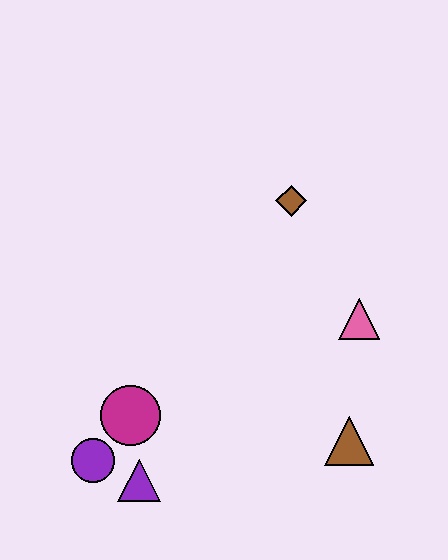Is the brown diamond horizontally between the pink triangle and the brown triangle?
No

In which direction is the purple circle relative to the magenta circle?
The purple circle is below the magenta circle.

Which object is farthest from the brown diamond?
The purple circle is farthest from the brown diamond.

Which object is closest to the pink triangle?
The brown triangle is closest to the pink triangle.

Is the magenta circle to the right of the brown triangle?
No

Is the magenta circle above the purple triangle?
Yes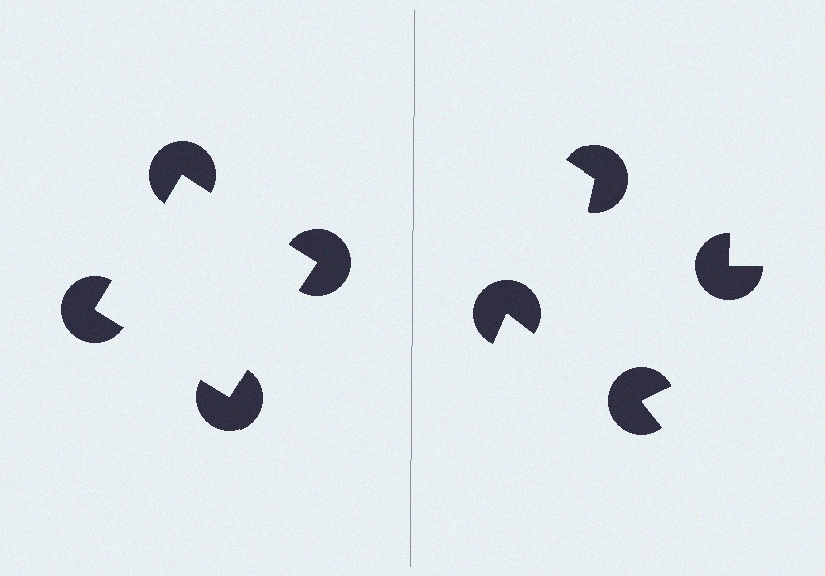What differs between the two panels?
The pac-man discs are positioned identically on both sides; only the wedge orientations differ. On the left they align to a square; on the right they are misaligned.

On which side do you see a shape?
An illusory square appears on the left side. On the right side the wedge cuts are rotated, so no coherent shape forms.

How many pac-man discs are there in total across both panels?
8 — 4 on each side.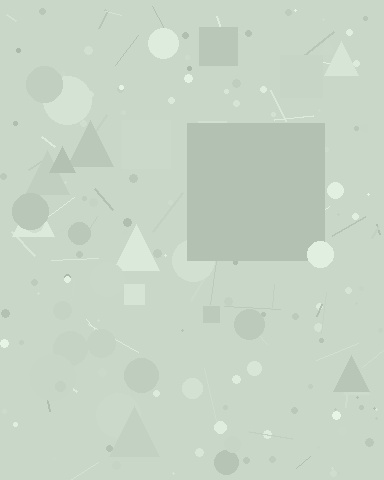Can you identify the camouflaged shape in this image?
The camouflaged shape is a square.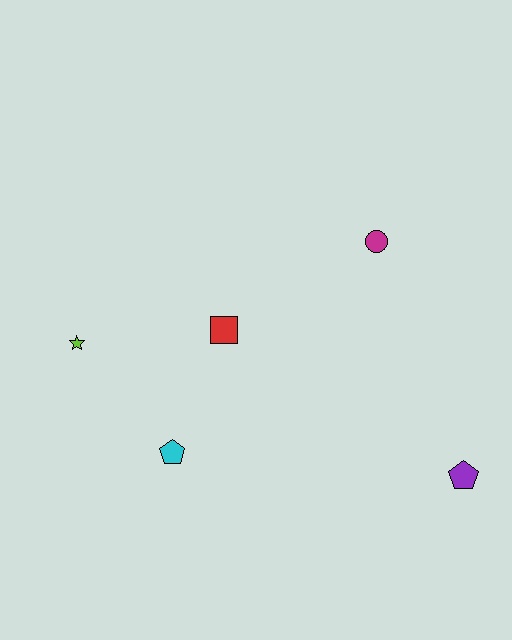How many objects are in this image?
There are 5 objects.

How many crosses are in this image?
There are no crosses.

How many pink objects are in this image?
There are no pink objects.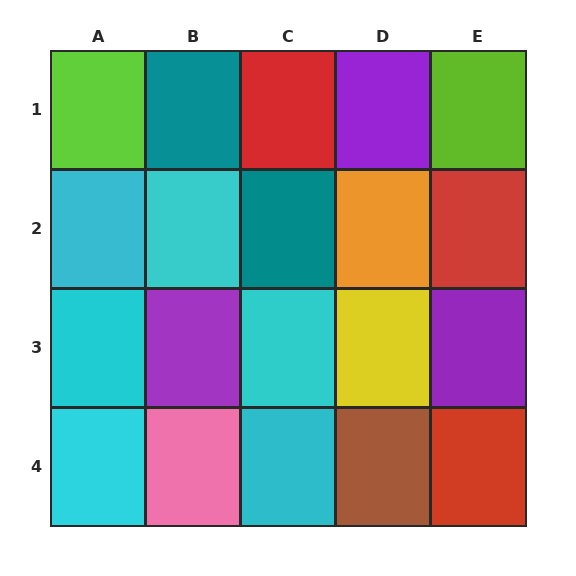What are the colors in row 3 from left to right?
Cyan, purple, cyan, yellow, purple.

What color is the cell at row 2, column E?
Red.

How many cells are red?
3 cells are red.